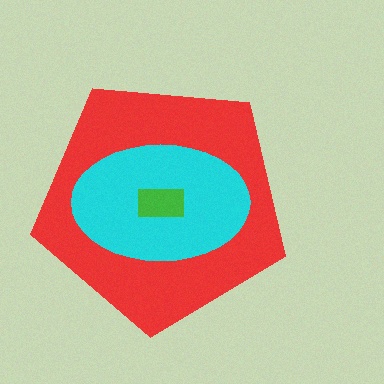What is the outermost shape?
The red pentagon.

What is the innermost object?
The green rectangle.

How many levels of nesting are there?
3.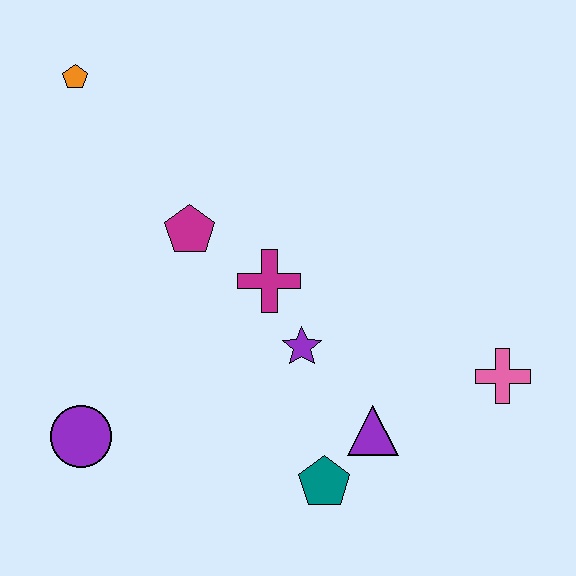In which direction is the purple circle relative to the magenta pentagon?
The purple circle is below the magenta pentagon.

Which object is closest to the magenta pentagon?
The magenta cross is closest to the magenta pentagon.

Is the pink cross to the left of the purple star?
No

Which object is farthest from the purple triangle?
The orange pentagon is farthest from the purple triangle.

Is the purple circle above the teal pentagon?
Yes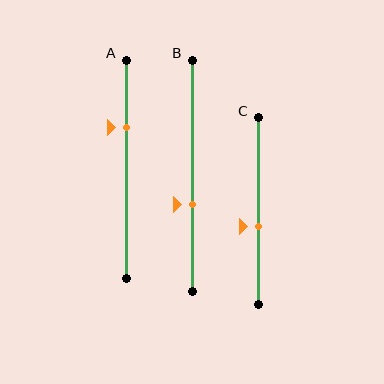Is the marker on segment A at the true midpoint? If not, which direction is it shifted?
No, the marker on segment A is shifted upward by about 19% of the segment length.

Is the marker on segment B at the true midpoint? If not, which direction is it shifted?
No, the marker on segment B is shifted downward by about 12% of the segment length.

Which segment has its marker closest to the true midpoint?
Segment C has its marker closest to the true midpoint.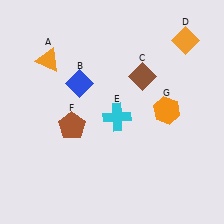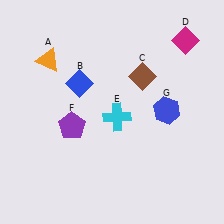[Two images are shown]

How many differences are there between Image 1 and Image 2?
There are 3 differences between the two images.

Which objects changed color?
D changed from orange to magenta. F changed from brown to purple. G changed from orange to blue.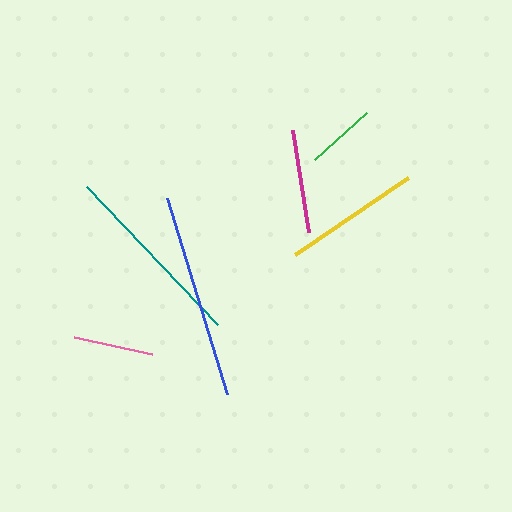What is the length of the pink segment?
The pink segment is approximately 81 pixels long.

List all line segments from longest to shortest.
From longest to shortest: blue, teal, yellow, magenta, pink, green.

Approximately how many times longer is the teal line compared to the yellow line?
The teal line is approximately 1.4 times the length of the yellow line.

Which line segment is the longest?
The blue line is the longest at approximately 204 pixels.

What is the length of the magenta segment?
The magenta segment is approximately 103 pixels long.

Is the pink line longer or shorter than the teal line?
The teal line is longer than the pink line.